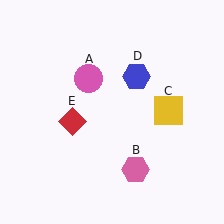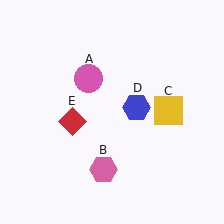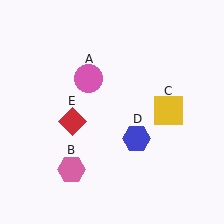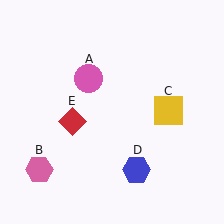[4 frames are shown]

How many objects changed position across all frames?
2 objects changed position: pink hexagon (object B), blue hexagon (object D).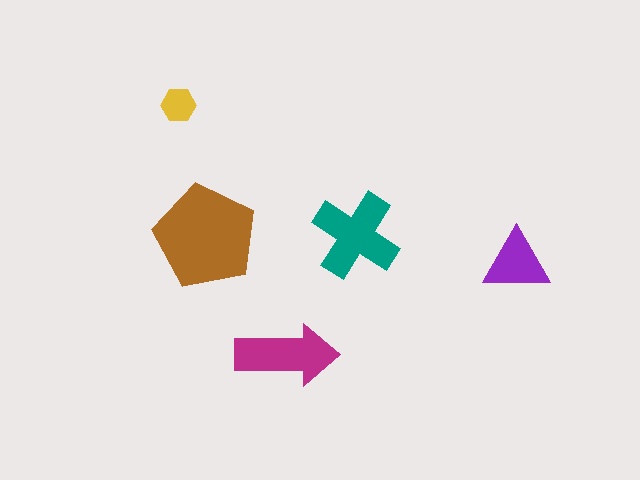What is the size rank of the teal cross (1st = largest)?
2nd.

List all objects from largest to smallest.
The brown pentagon, the teal cross, the magenta arrow, the purple triangle, the yellow hexagon.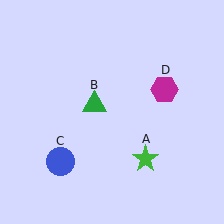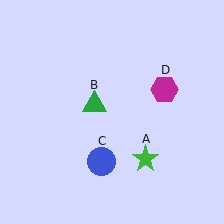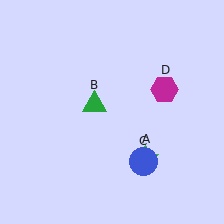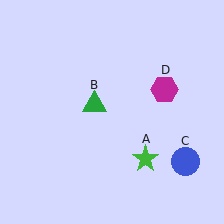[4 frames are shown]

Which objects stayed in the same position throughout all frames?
Green star (object A) and green triangle (object B) and magenta hexagon (object D) remained stationary.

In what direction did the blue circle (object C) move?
The blue circle (object C) moved right.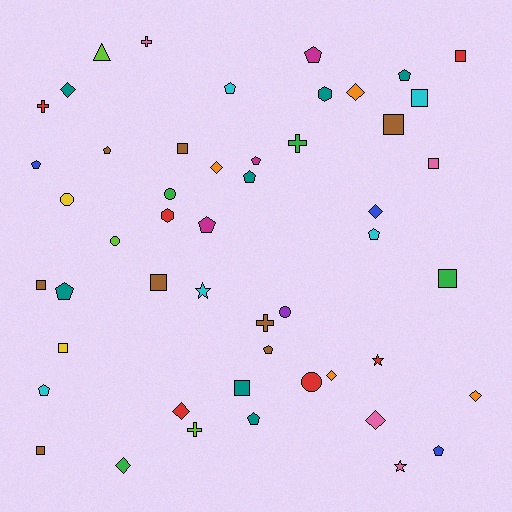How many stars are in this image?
There are 3 stars.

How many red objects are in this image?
There are 6 red objects.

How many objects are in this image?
There are 50 objects.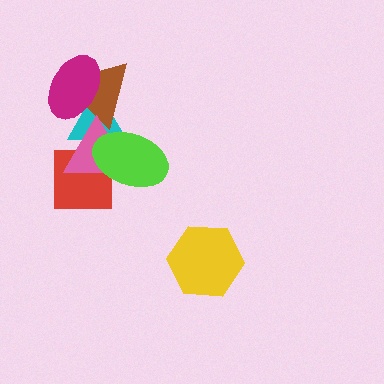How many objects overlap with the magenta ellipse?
2 objects overlap with the magenta ellipse.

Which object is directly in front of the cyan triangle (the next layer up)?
The brown triangle is directly in front of the cyan triangle.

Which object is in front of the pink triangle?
The lime ellipse is in front of the pink triangle.